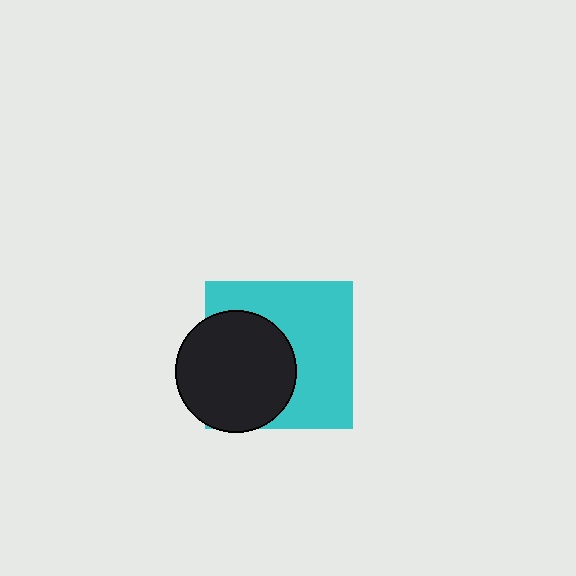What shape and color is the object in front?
The object in front is a black circle.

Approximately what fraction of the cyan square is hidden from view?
Roughly 43% of the cyan square is hidden behind the black circle.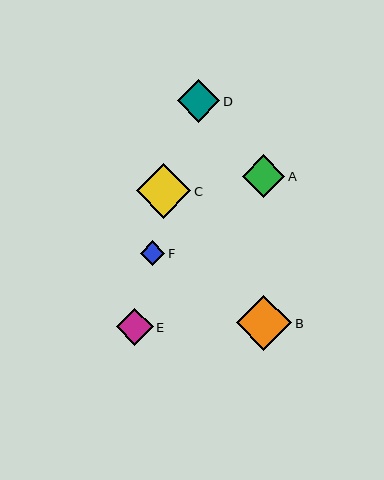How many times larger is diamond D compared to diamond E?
Diamond D is approximately 1.1 times the size of diamond E.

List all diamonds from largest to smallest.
From largest to smallest: B, C, A, D, E, F.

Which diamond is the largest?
Diamond B is the largest with a size of approximately 55 pixels.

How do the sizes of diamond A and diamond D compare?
Diamond A and diamond D are approximately the same size.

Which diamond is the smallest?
Diamond F is the smallest with a size of approximately 25 pixels.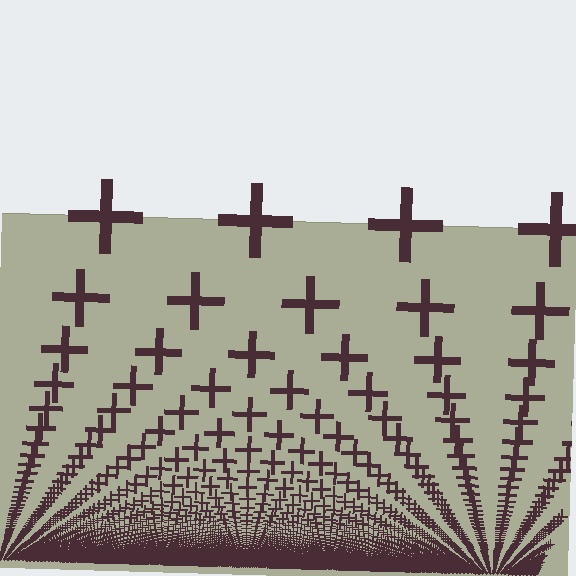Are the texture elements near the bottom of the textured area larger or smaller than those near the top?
Smaller. The gradient is inverted — elements near the bottom are smaller and denser.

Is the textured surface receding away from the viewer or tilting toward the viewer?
The surface appears to tilt toward the viewer. Texture elements get larger and sparser toward the top.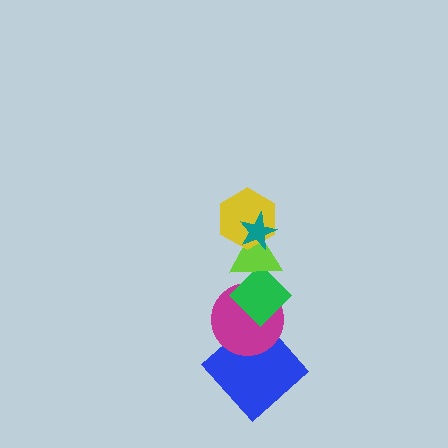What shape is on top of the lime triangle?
The yellow hexagon is on top of the lime triangle.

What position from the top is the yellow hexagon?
The yellow hexagon is 2nd from the top.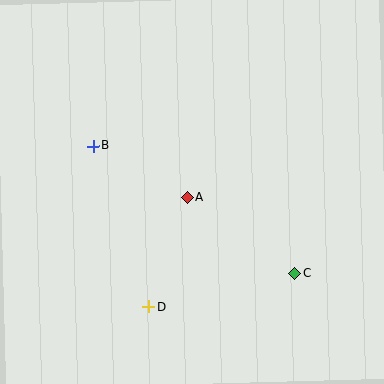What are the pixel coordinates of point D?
Point D is at (149, 307).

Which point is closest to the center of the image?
Point A at (188, 198) is closest to the center.